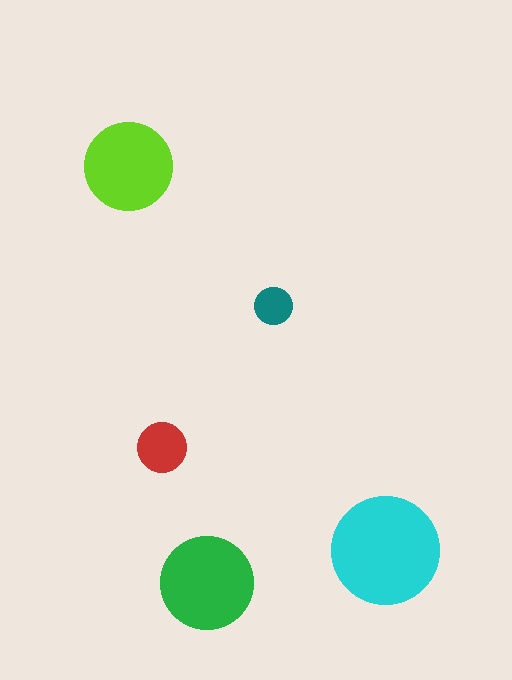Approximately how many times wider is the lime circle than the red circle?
About 2 times wider.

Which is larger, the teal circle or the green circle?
The green one.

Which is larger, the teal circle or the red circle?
The red one.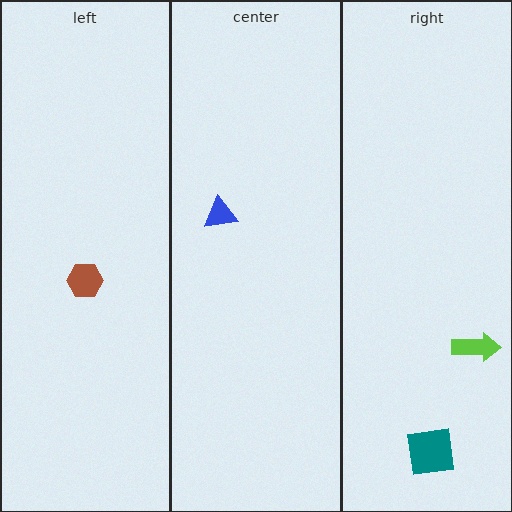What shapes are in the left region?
The brown hexagon.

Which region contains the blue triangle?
The center region.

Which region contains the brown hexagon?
The left region.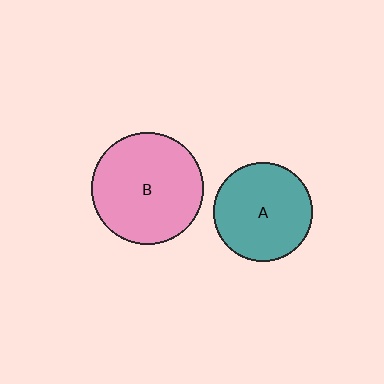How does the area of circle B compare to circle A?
Approximately 1.3 times.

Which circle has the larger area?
Circle B (pink).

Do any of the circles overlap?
No, none of the circles overlap.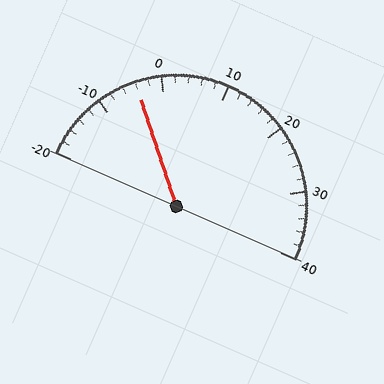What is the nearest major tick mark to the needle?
The nearest major tick mark is 0.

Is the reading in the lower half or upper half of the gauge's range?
The reading is in the lower half of the range (-20 to 40).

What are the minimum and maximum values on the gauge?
The gauge ranges from -20 to 40.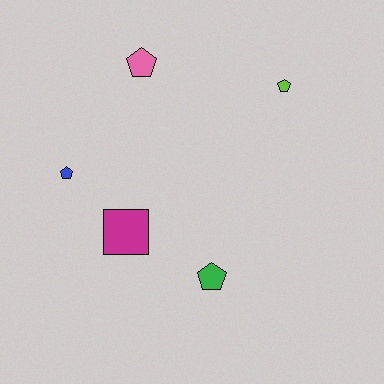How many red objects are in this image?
There are no red objects.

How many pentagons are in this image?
There are 4 pentagons.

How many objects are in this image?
There are 5 objects.